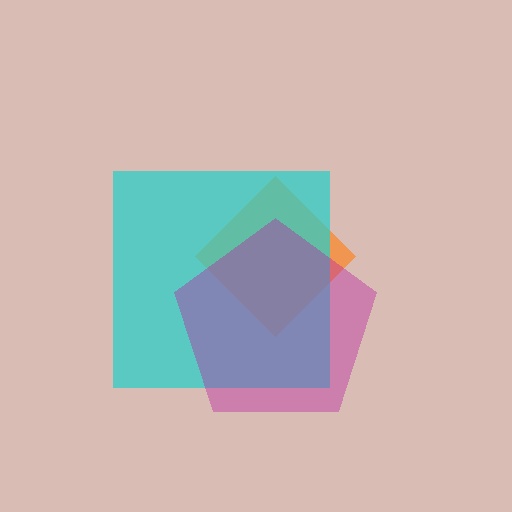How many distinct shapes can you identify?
There are 3 distinct shapes: an orange diamond, a cyan square, a magenta pentagon.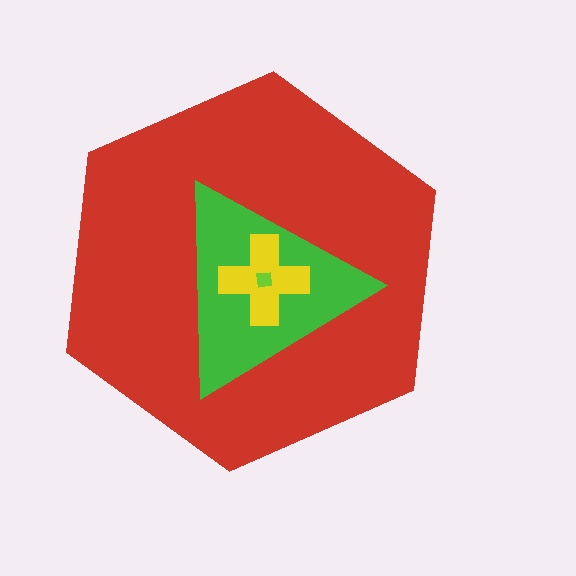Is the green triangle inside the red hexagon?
Yes.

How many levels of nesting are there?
4.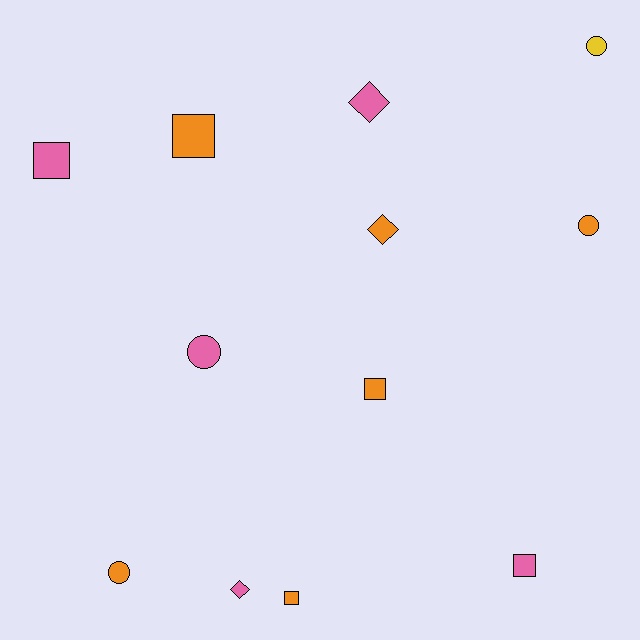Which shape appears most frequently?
Square, with 5 objects.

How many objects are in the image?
There are 12 objects.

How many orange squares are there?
There are 3 orange squares.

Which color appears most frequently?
Orange, with 6 objects.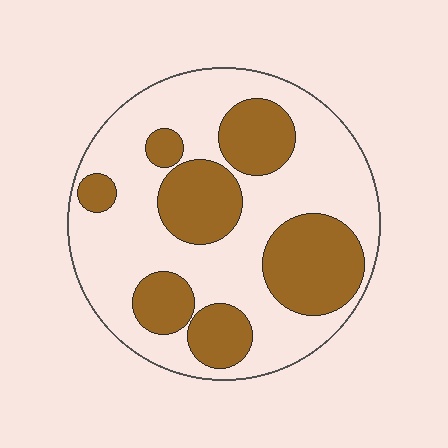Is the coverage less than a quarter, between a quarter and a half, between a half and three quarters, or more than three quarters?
Between a quarter and a half.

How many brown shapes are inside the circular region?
7.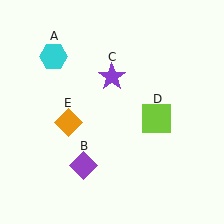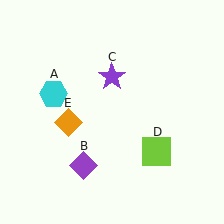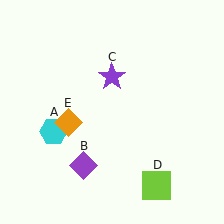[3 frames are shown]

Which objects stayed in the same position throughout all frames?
Purple diamond (object B) and purple star (object C) and orange diamond (object E) remained stationary.